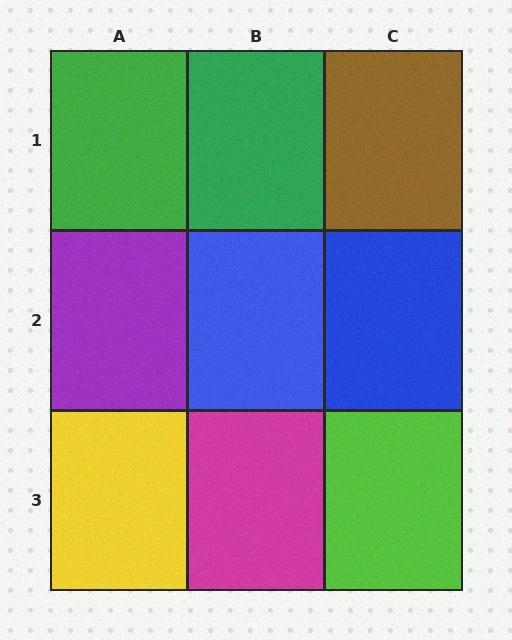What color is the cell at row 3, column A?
Yellow.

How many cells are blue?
2 cells are blue.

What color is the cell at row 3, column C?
Lime.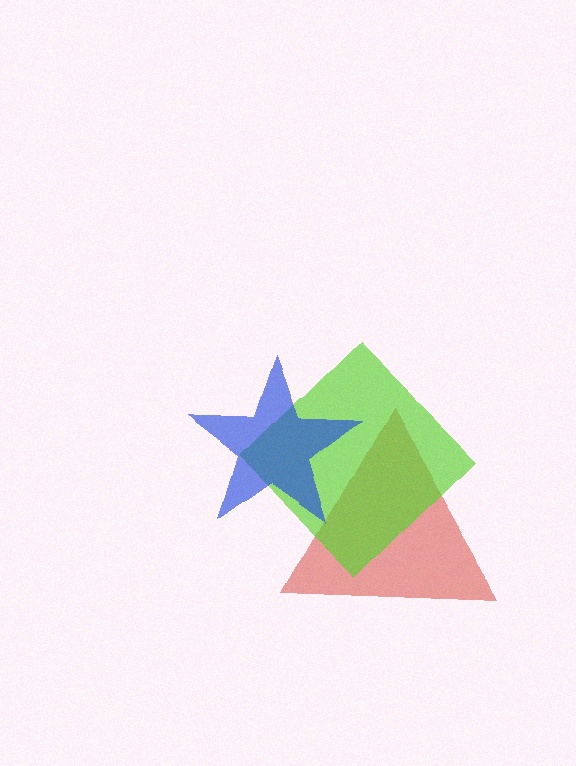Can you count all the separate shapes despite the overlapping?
Yes, there are 3 separate shapes.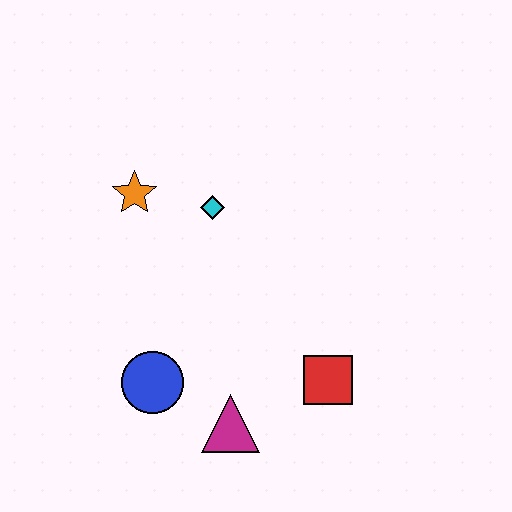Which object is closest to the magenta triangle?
The blue circle is closest to the magenta triangle.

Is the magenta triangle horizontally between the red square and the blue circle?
Yes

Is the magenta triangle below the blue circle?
Yes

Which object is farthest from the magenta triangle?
The orange star is farthest from the magenta triangle.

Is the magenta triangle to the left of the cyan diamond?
No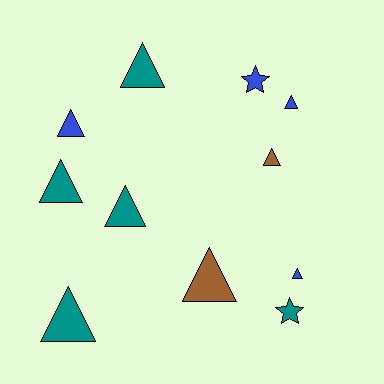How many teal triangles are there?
There are 4 teal triangles.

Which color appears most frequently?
Teal, with 5 objects.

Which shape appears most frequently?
Triangle, with 9 objects.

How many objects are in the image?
There are 11 objects.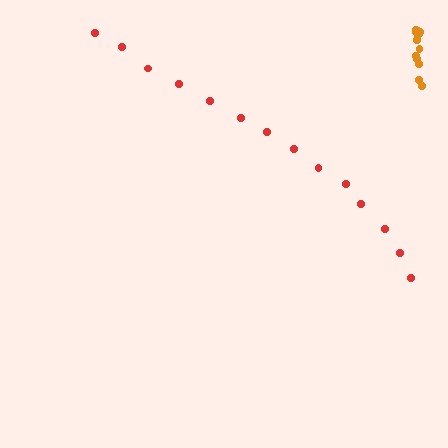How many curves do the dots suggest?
There are 2 distinct paths.